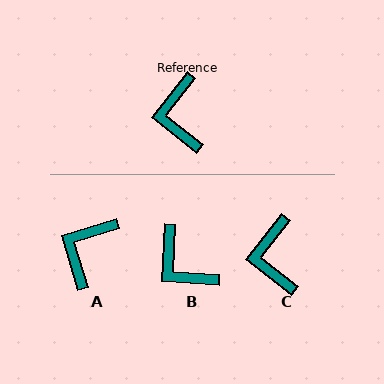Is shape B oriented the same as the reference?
No, it is off by about 35 degrees.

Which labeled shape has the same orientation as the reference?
C.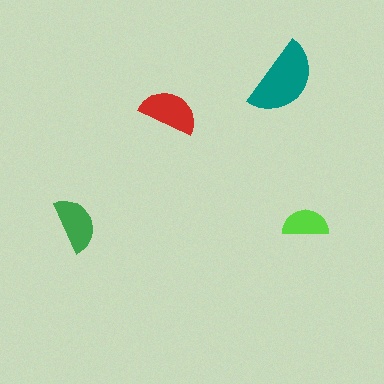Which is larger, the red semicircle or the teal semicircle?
The teal one.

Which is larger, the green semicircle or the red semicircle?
The red one.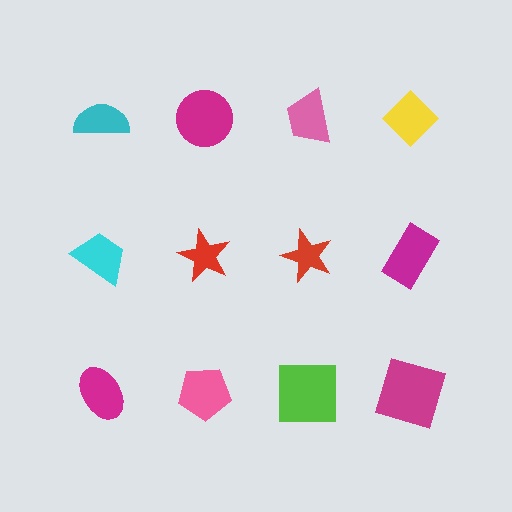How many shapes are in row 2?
4 shapes.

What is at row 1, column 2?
A magenta circle.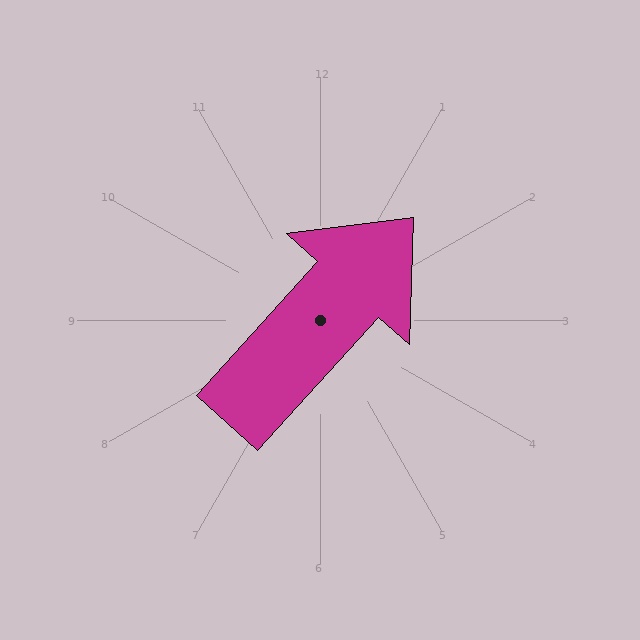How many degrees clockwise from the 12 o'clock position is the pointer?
Approximately 42 degrees.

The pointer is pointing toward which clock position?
Roughly 1 o'clock.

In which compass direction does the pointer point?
Northeast.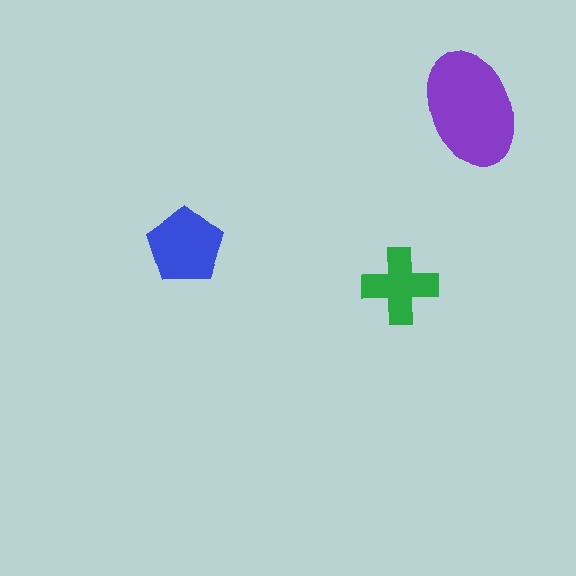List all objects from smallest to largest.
The green cross, the blue pentagon, the purple ellipse.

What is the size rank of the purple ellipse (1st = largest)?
1st.